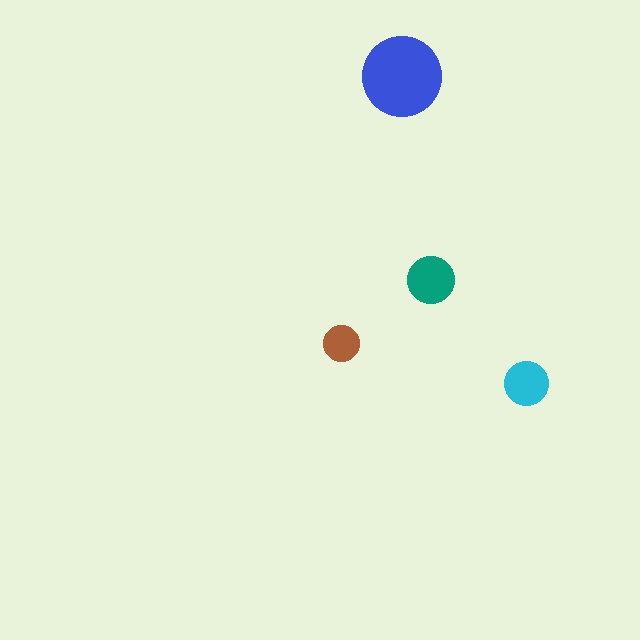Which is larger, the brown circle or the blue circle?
The blue one.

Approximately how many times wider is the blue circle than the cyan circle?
About 2 times wider.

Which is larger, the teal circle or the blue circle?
The blue one.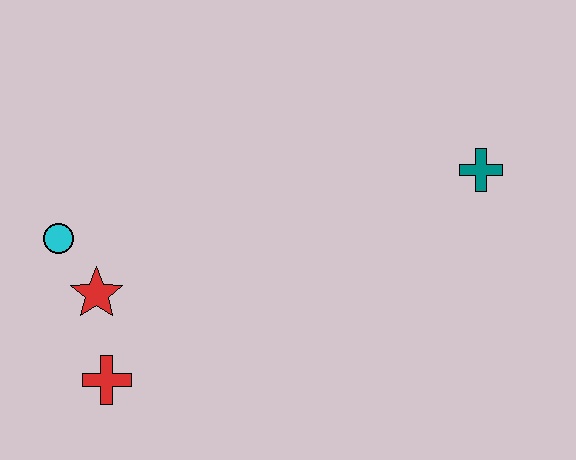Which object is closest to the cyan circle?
The red star is closest to the cyan circle.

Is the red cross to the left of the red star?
No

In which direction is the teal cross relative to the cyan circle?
The teal cross is to the right of the cyan circle.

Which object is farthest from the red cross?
The teal cross is farthest from the red cross.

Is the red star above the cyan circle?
No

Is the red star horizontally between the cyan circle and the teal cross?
Yes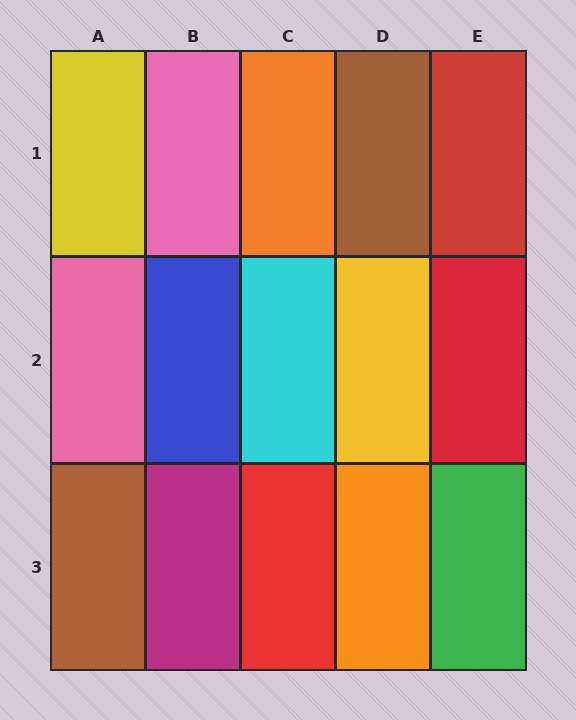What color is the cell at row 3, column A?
Brown.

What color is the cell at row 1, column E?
Red.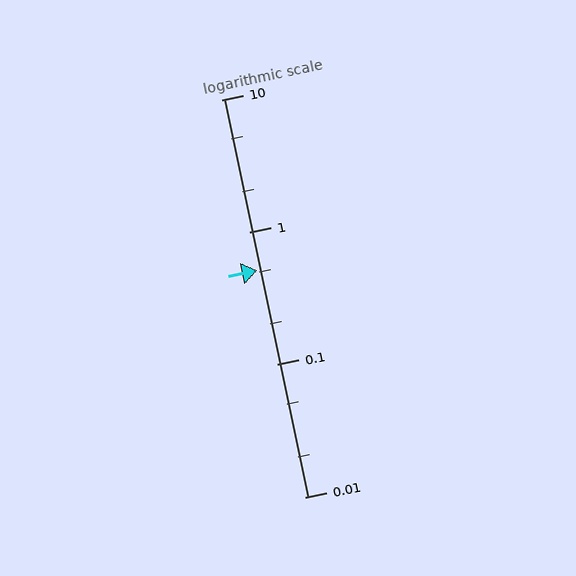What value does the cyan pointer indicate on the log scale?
The pointer indicates approximately 0.51.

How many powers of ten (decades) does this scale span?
The scale spans 3 decades, from 0.01 to 10.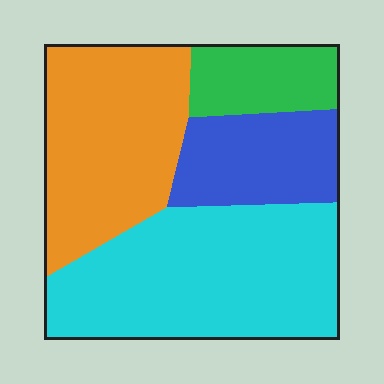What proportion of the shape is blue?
Blue covers about 15% of the shape.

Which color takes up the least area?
Green, at roughly 10%.